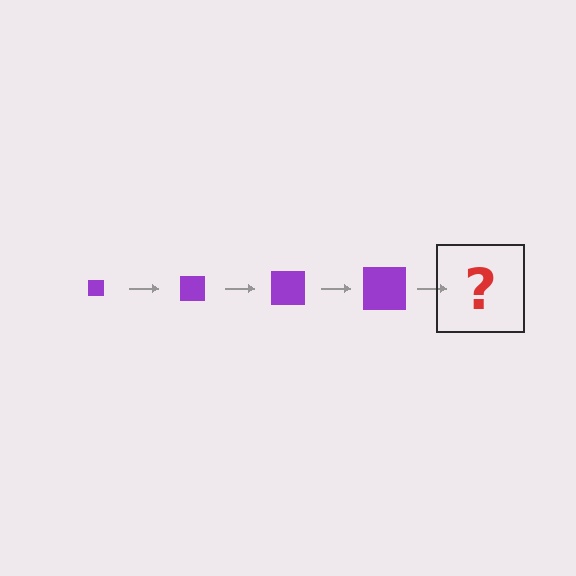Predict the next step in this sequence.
The next step is a purple square, larger than the previous one.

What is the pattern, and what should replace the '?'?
The pattern is that the square gets progressively larger each step. The '?' should be a purple square, larger than the previous one.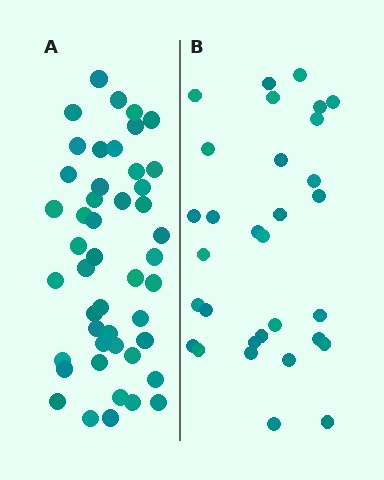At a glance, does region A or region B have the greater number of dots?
Region A (the left region) has more dots.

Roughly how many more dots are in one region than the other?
Region A has approximately 15 more dots than region B.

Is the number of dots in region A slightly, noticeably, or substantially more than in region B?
Region A has substantially more. The ratio is roughly 1.5 to 1.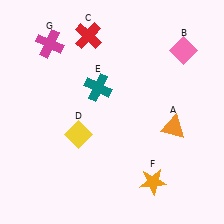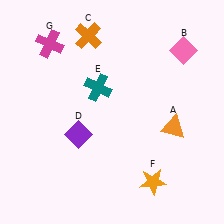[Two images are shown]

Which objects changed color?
C changed from red to orange. D changed from yellow to purple.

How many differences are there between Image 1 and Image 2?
There are 2 differences between the two images.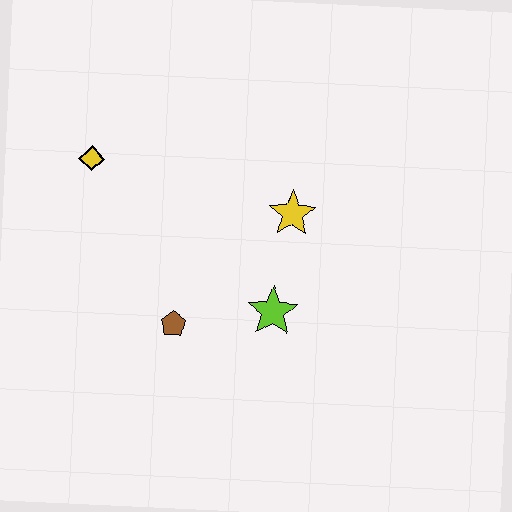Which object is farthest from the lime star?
The yellow diamond is farthest from the lime star.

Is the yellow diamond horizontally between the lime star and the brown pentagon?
No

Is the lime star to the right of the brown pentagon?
Yes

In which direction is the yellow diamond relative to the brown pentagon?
The yellow diamond is above the brown pentagon.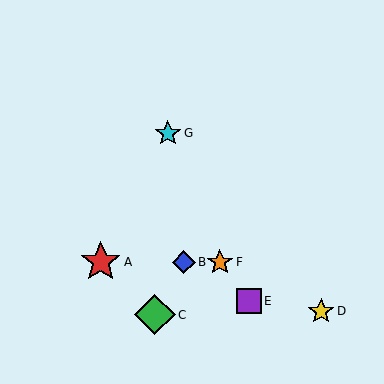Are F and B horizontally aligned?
Yes, both are at y≈262.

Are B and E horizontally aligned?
No, B is at y≈262 and E is at y≈301.